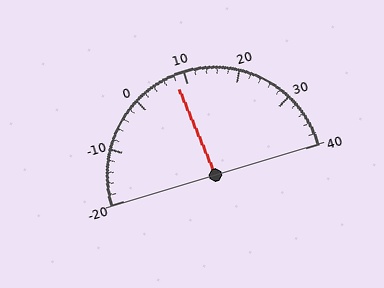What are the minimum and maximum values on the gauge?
The gauge ranges from -20 to 40.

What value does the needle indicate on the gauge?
The needle indicates approximately 8.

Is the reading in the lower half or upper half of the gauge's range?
The reading is in the lower half of the range (-20 to 40).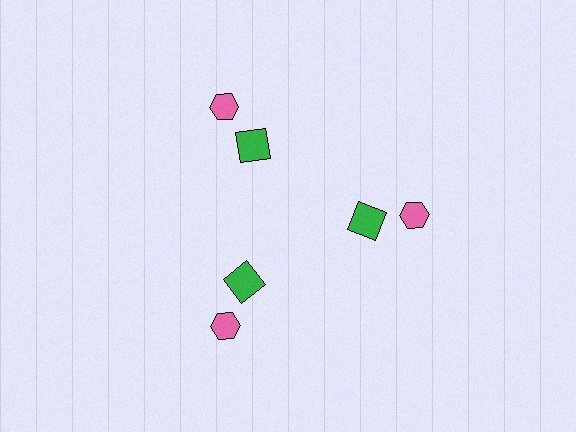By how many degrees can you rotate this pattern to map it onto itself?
The pattern maps onto itself every 120 degrees of rotation.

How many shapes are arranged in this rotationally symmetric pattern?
There are 6 shapes, arranged in 3 groups of 2.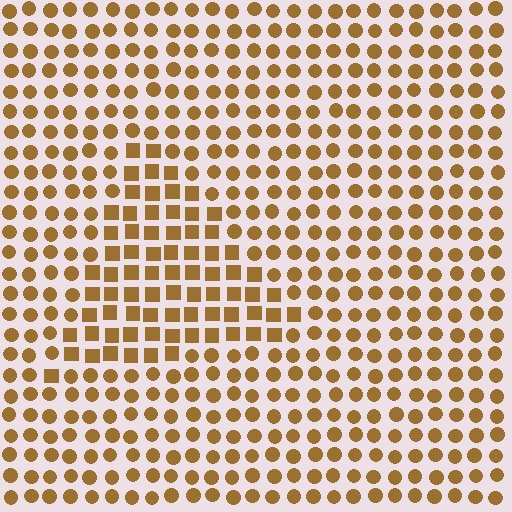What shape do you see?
I see a triangle.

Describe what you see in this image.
The image is filled with small brown elements arranged in a uniform grid. A triangle-shaped region contains squares, while the surrounding area contains circles. The boundary is defined purely by the change in element shape.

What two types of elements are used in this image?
The image uses squares inside the triangle region and circles outside it.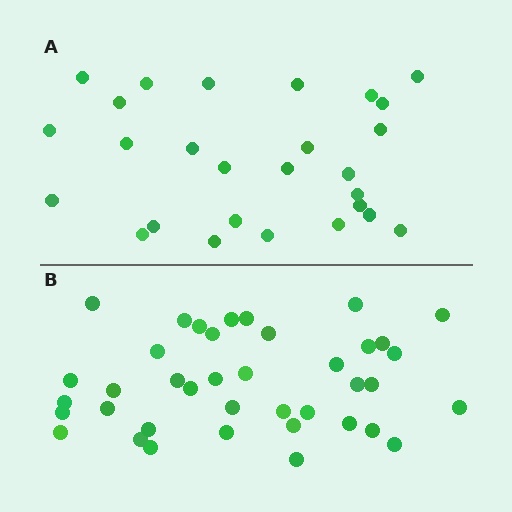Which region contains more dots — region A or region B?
Region B (the bottom region) has more dots.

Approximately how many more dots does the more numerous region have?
Region B has roughly 12 or so more dots than region A.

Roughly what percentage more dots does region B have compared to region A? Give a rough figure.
About 45% more.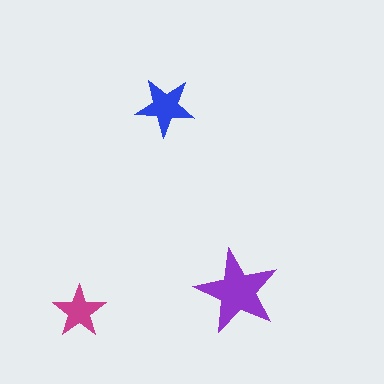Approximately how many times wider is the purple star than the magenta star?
About 1.5 times wider.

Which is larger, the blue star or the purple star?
The purple one.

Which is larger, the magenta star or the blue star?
The blue one.